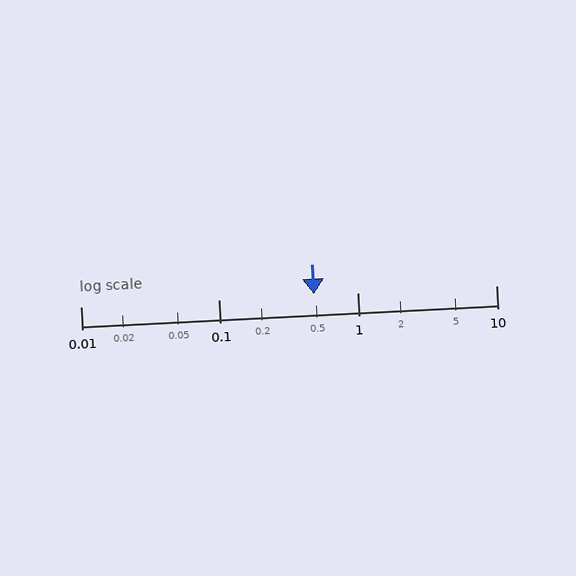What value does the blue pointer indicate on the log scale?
The pointer indicates approximately 0.48.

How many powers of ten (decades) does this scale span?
The scale spans 3 decades, from 0.01 to 10.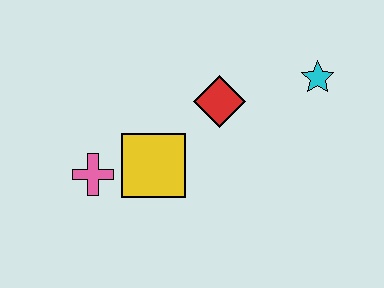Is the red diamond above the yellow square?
Yes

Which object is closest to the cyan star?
The red diamond is closest to the cyan star.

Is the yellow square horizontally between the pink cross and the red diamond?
Yes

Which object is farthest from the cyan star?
The pink cross is farthest from the cyan star.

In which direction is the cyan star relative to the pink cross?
The cyan star is to the right of the pink cross.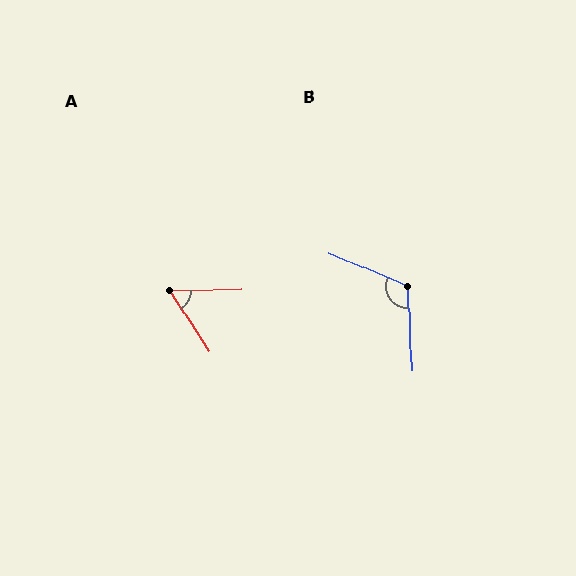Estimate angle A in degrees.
Approximately 58 degrees.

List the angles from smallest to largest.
A (58°), B (115°).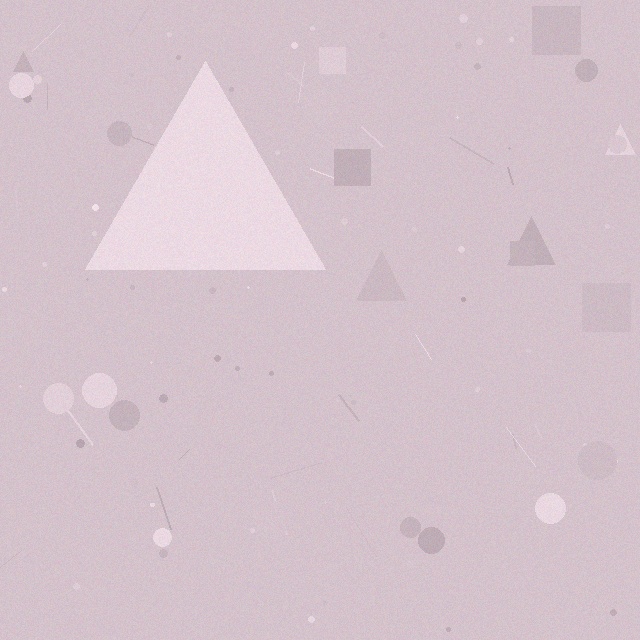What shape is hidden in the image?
A triangle is hidden in the image.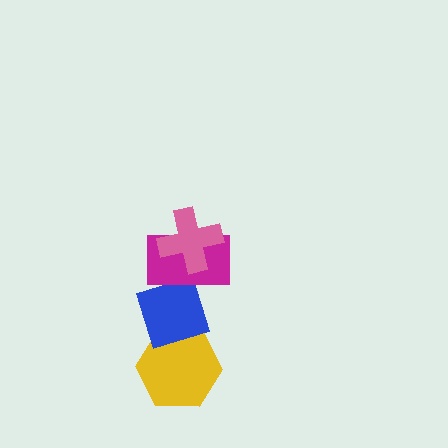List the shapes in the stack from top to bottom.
From top to bottom: the pink cross, the magenta rectangle, the blue diamond, the yellow hexagon.